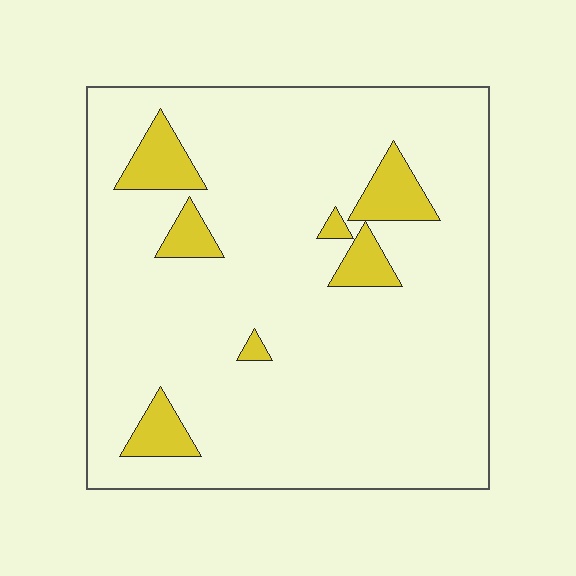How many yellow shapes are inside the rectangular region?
7.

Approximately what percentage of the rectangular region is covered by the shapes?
Approximately 10%.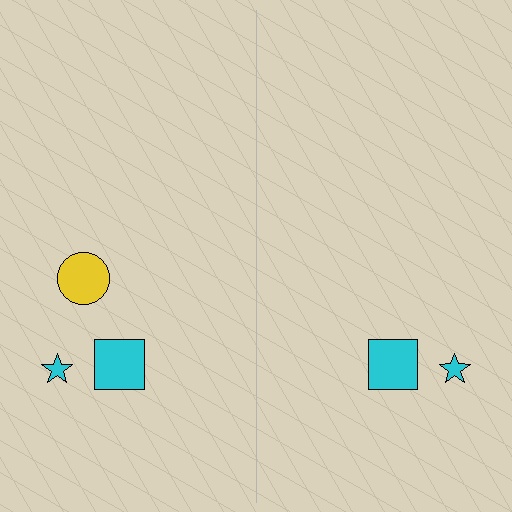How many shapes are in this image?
There are 5 shapes in this image.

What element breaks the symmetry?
A yellow circle is missing from the right side.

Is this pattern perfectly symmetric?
No, the pattern is not perfectly symmetric. A yellow circle is missing from the right side.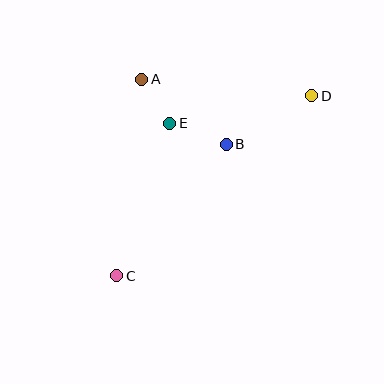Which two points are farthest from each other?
Points C and D are farthest from each other.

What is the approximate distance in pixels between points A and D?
The distance between A and D is approximately 171 pixels.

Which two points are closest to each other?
Points A and E are closest to each other.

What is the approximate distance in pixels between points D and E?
The distance between D and E is approximately 145 pixels.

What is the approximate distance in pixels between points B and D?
The distance between B and D is approximately 99 pixels.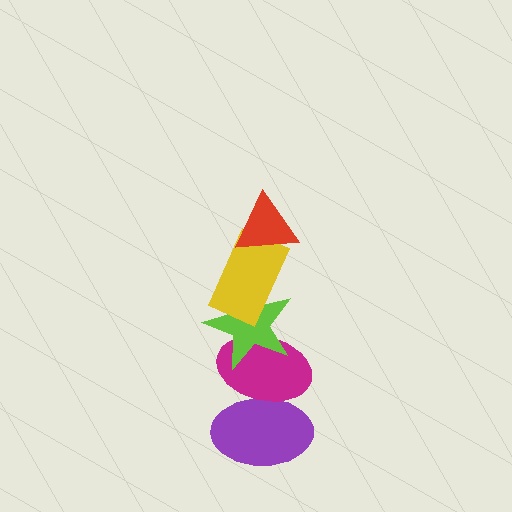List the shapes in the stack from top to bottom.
From top to bottom: the red triangle, the yellow rectangle, the lime star, the magenta ellipse, the purple ellipse.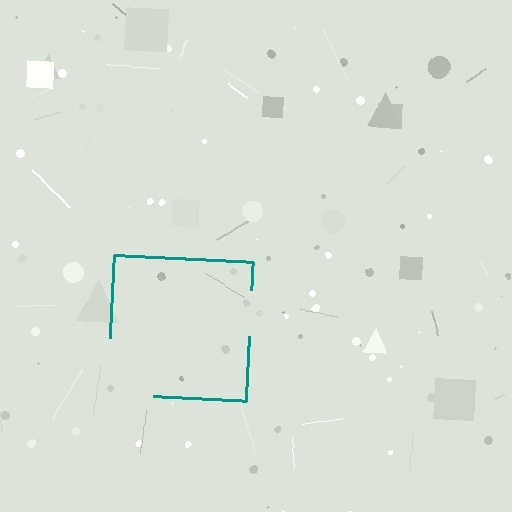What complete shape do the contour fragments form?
The contour fragments form a square.